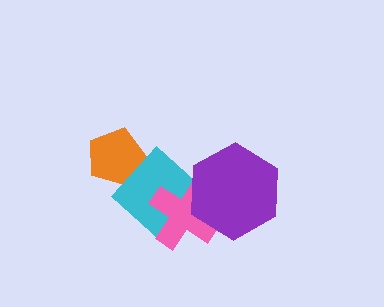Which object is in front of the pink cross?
The purple hexagon is in front of the pink cross.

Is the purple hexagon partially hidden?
No, no other shape covers it.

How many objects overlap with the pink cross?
2 objects overlap with the pink cross.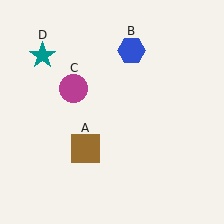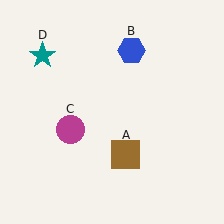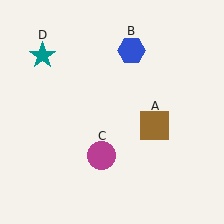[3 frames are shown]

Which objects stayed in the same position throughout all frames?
Blue hexagon (object B) and teal star (object D) remained stationary.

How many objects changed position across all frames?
2 objects changed position: brown square (object A), magenta circle (object C).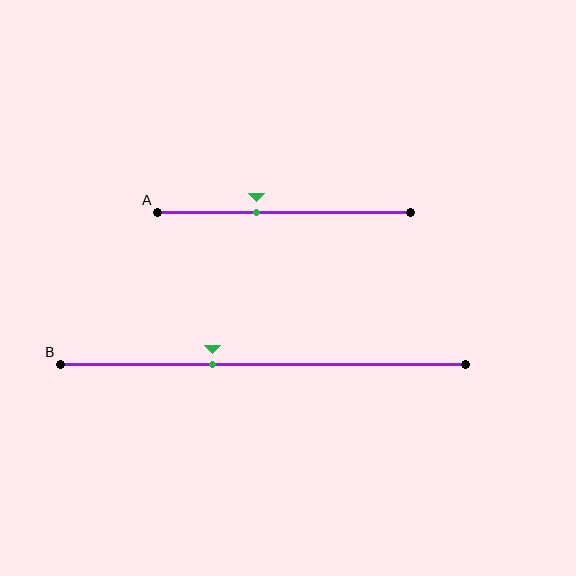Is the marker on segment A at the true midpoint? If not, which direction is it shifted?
No, the marker on segment A is shifted to the left by about 11% of the segment length.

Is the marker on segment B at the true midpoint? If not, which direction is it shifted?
No, the marker on segment B is shifted to the left by about 12% of the segment length.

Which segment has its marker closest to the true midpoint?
Segment A has its marker closest to the true midpoint.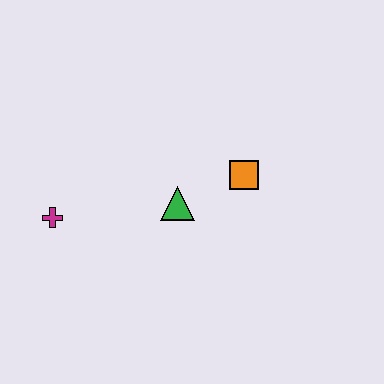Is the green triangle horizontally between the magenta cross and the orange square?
Yes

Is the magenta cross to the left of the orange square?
Yes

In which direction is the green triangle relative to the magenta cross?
The green triangle is to the right of the magenta cross.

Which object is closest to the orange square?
The green triangle is closest to the orange square.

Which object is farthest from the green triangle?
The magenta cross is farthest from the green triangle.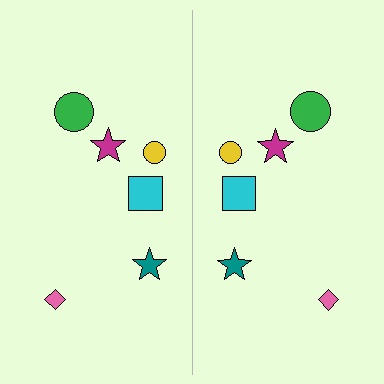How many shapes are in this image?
There are 12 shapes in this image.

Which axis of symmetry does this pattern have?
The pattern has a vertical axis of symmetry running through the center of the image.